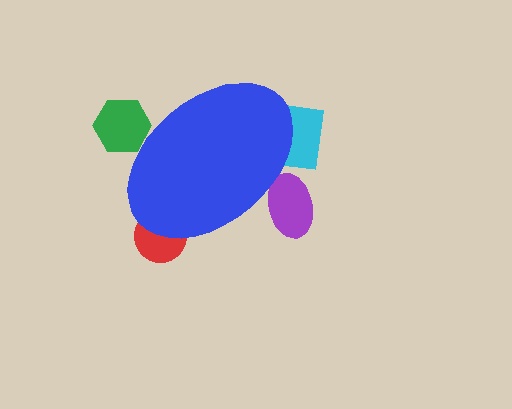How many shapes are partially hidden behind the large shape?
4 shapes are partially hidden.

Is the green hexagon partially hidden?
Yes, the green hexagon is partially hidden behind the blue ellipse.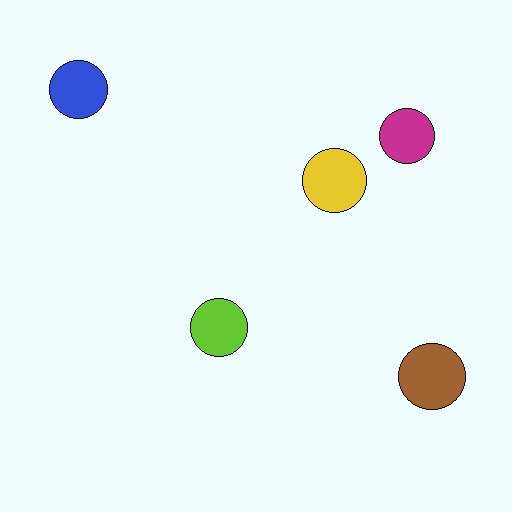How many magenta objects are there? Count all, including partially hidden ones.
There is 1 magenta object.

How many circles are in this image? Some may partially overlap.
There are 5 circles.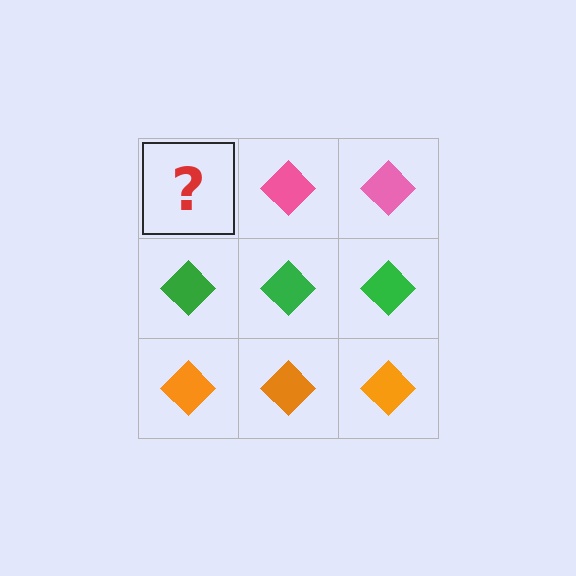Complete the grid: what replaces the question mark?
The question mark should be replaced with a pink diamond.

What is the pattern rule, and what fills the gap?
The rule is that each row has a consistent color. The gap should be filled with a pink diamond.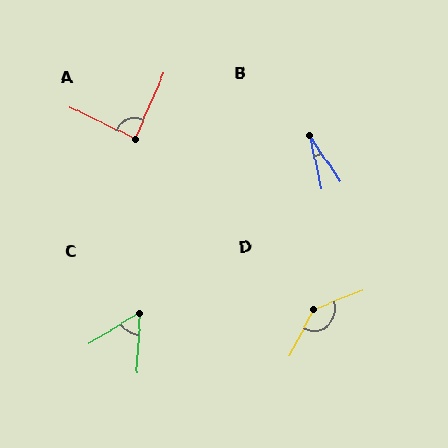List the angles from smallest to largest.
B (21°), C (56°), A (88°), D (139°).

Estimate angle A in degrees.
Approximately 88 degrees.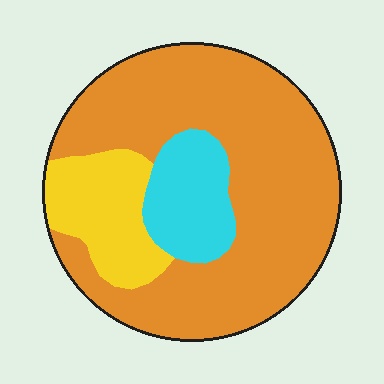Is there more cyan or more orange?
Orange.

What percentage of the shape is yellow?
Yellow covers 17% of the shape.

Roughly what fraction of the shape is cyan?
Cyan takes up about one eighth (1/8) of the shape.